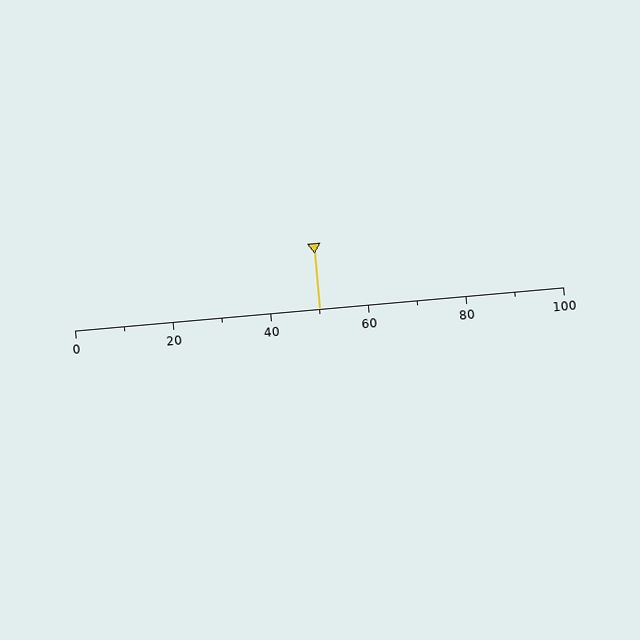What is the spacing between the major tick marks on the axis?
The major ticks are spaced 20 apart.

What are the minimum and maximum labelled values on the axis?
The axis runs from 0 to 100.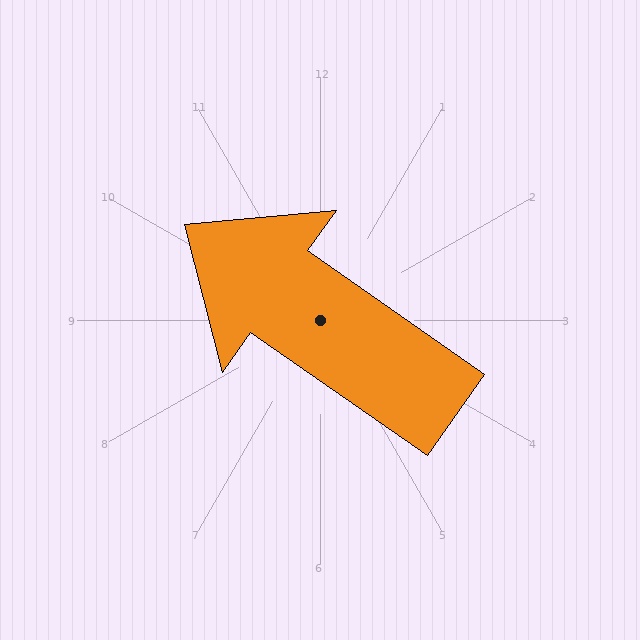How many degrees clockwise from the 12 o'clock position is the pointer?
Approximately 305 degrees.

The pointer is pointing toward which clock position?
Roughly 10 o'clock.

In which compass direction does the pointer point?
Northwest.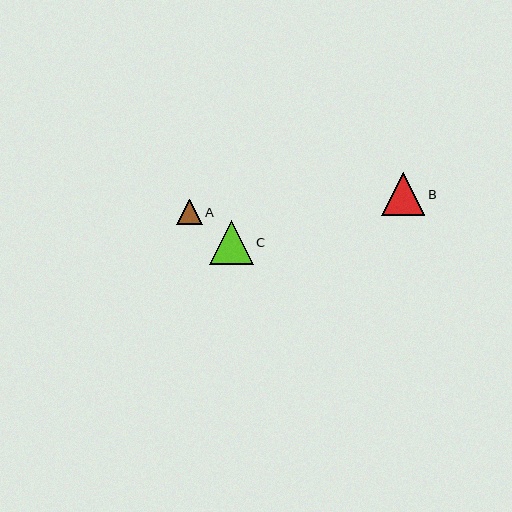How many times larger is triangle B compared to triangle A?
Triangle B is approximately 1.7 times the size of triangle A.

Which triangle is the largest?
Triangle C is the largest with a size of approximately 44 pixels.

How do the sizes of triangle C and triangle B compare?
Triangle C and triangle B are approximately the same size.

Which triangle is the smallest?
Triangle A is the smallest with a size of approximately 25 pixels.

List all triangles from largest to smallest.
From largest to smallest: C, B, A.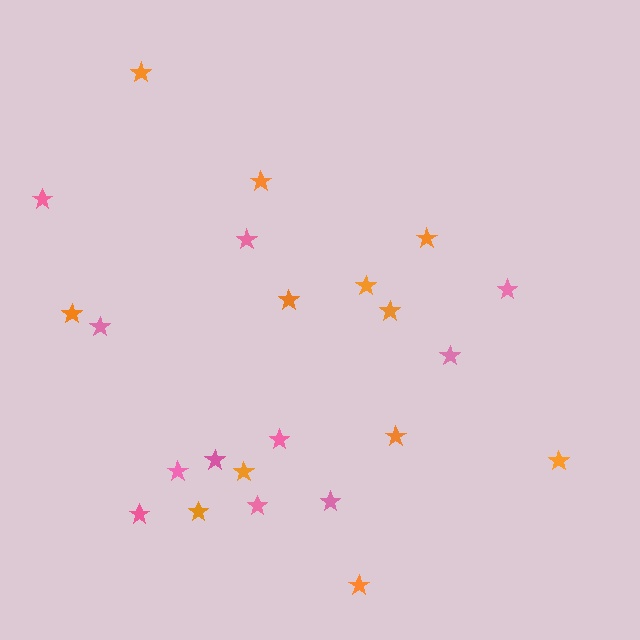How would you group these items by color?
There are 2 groups: one group of orange stars (12) and one group of pink stars (11).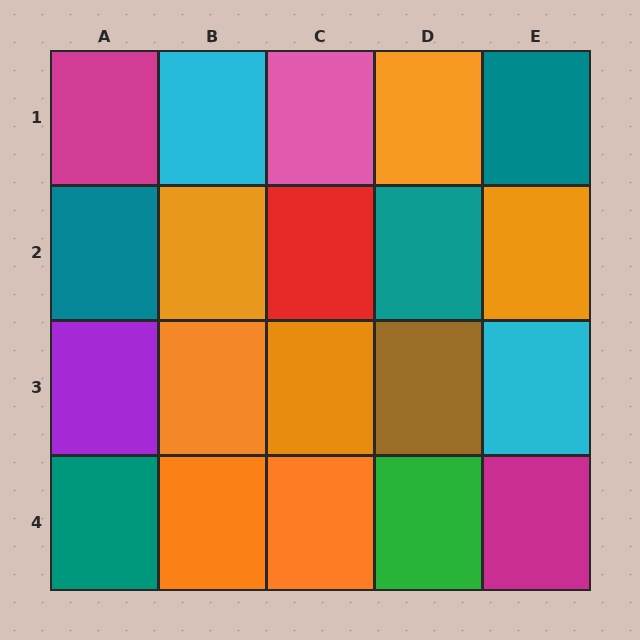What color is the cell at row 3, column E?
Cyan.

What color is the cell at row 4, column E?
Magenta.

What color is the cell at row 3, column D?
Brown.